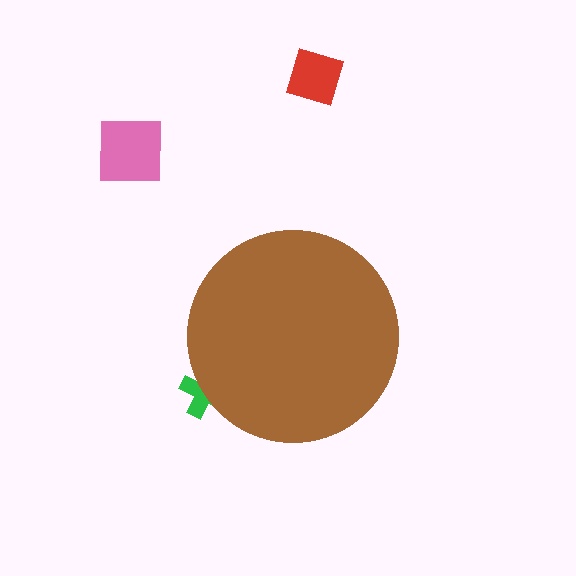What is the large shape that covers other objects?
A brown circle.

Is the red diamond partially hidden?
No, the red diamond is fully visible.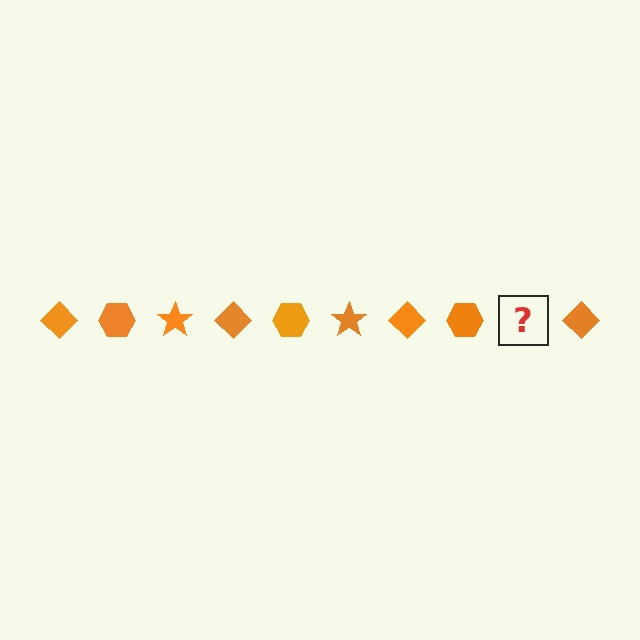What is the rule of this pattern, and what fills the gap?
The rule is that the pattern cycles through diamond, hexagon, star shapes in orange. The gap should be filled with an orange star.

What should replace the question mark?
The question mark should be replaced with an orange star.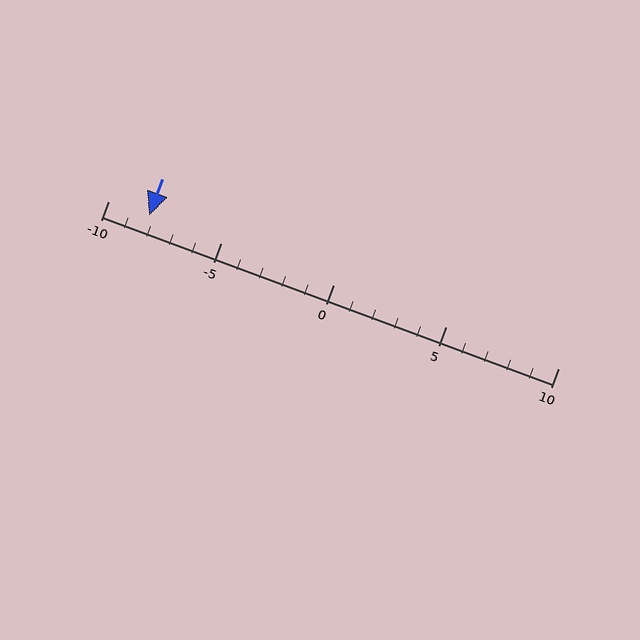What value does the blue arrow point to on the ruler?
The blue arrow points to approximately -8.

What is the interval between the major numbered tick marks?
The major tick marks are spaced 5 units apart.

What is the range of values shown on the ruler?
The ruler shows values from -10 to 10.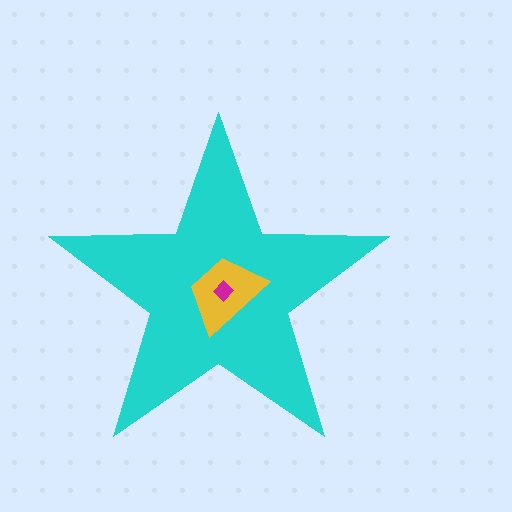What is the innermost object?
The magenta diamond.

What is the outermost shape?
The cyan star.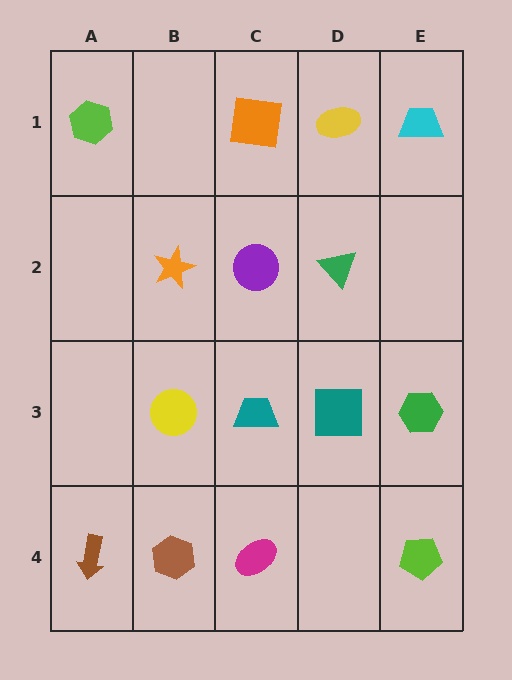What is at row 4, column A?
A brown arrow.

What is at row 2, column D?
A green triangle.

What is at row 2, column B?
An orange star.